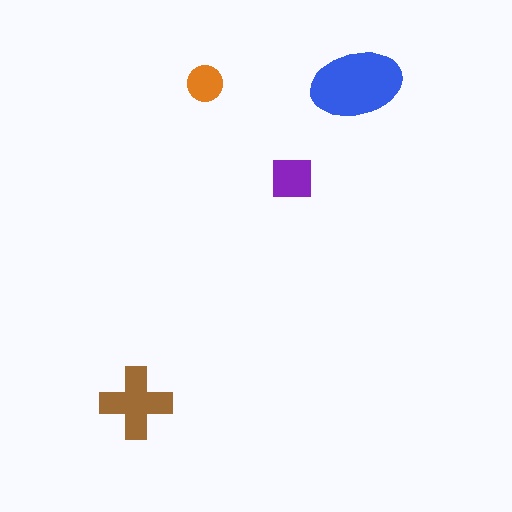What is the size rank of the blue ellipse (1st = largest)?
1st.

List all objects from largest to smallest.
The blue ellipse, the brown cross, the purple square, the orange circle.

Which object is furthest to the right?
The blue ellipse is rightmost.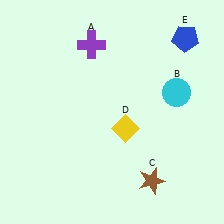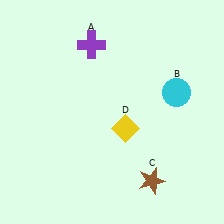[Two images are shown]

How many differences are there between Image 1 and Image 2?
There is 1 difference between the two images.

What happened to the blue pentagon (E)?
The blue pentagon (E) was removed in Image 2. It was in the top-right area of Image 1.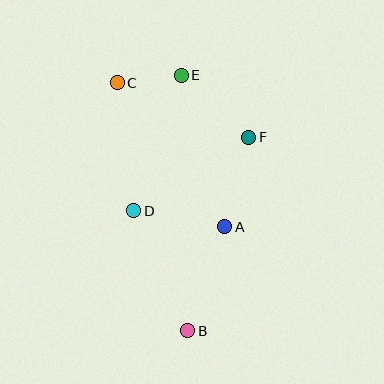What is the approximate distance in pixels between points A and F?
The distance between A and F is approximately 93 pixels.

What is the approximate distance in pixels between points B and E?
The distance between B and E is approximately 256 pixels.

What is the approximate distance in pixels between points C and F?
The distance between C and F is approximately 142 pixels.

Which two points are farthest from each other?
Points B and C are farthest from each other.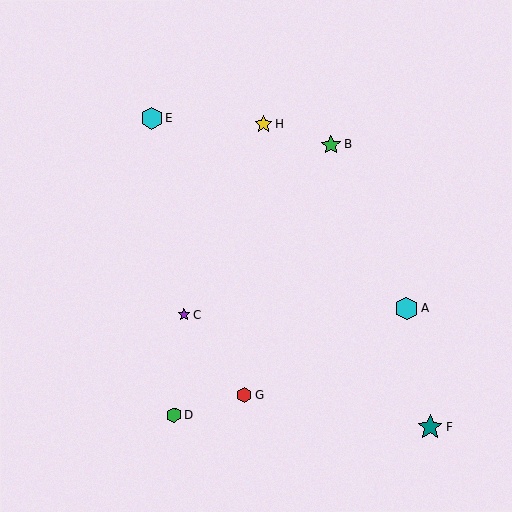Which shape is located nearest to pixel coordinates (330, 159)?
The green star (labeled B) at (331, 145) is nearest to that location.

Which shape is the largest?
The teal star (labeled F) is the largest.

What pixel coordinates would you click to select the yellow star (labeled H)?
Click at (264, 124) to select the yellow star H.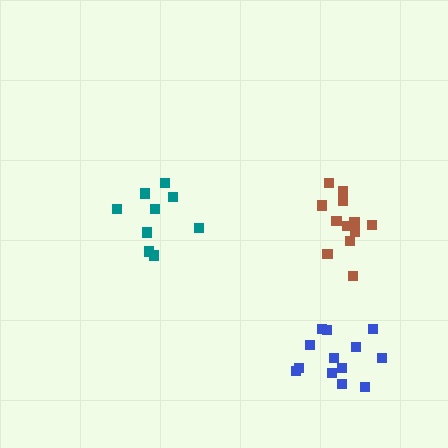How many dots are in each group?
Group 1: 9 dots, Group 2: 12 dots, Group 3: 13 dots (34 total).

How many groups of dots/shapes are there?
There are 3 groups.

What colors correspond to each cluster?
The clusters are colored: teal, brown, blue.